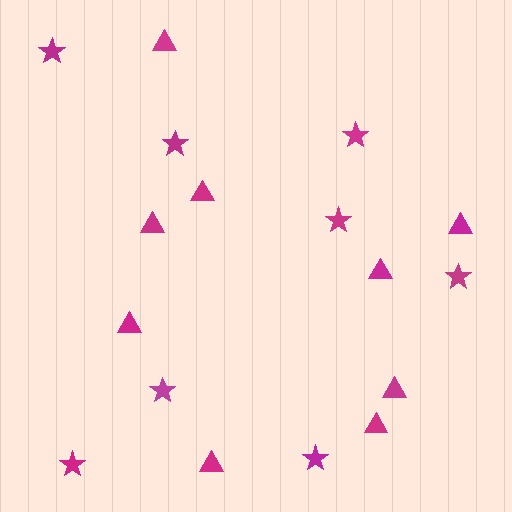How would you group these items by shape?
There are 2 groups: one group of triangles (9) and one group of stars (8).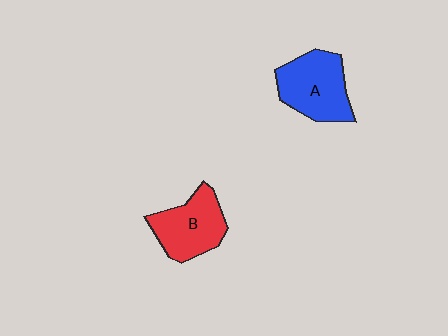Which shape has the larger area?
Shape A (blue).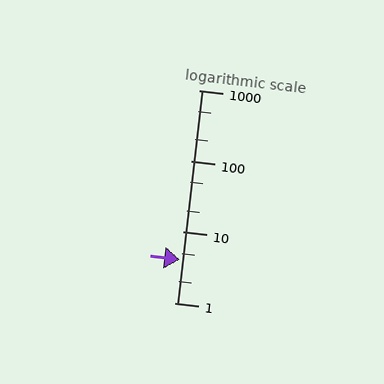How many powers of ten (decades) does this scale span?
The scale spans 3 decades, from 1 to 1000.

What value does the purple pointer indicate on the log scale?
The pointer indicates approximately 4.1.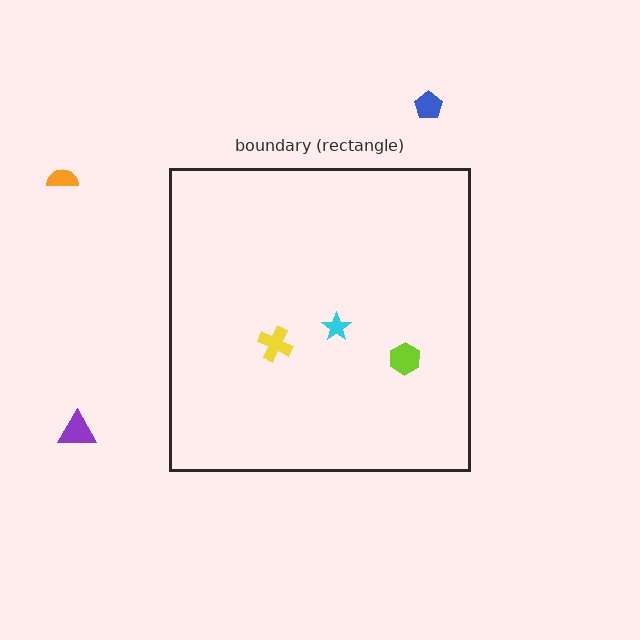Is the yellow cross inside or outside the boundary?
Inside.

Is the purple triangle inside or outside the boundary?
Outside.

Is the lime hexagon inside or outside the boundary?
Inside.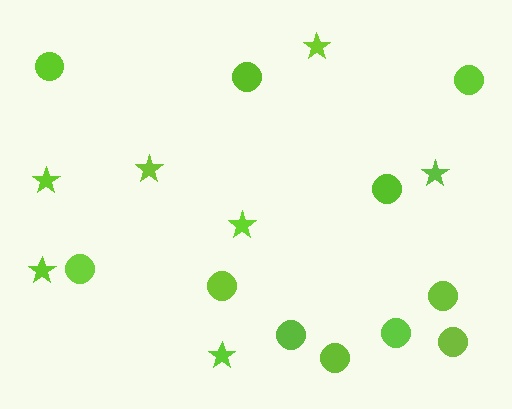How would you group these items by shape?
There are 2 groups: one group of stars (7) and one group of circles (11).